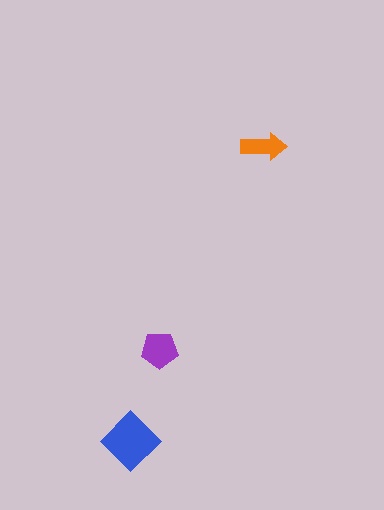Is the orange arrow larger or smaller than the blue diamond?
Smaller.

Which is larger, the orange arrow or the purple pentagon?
The purple pentagon.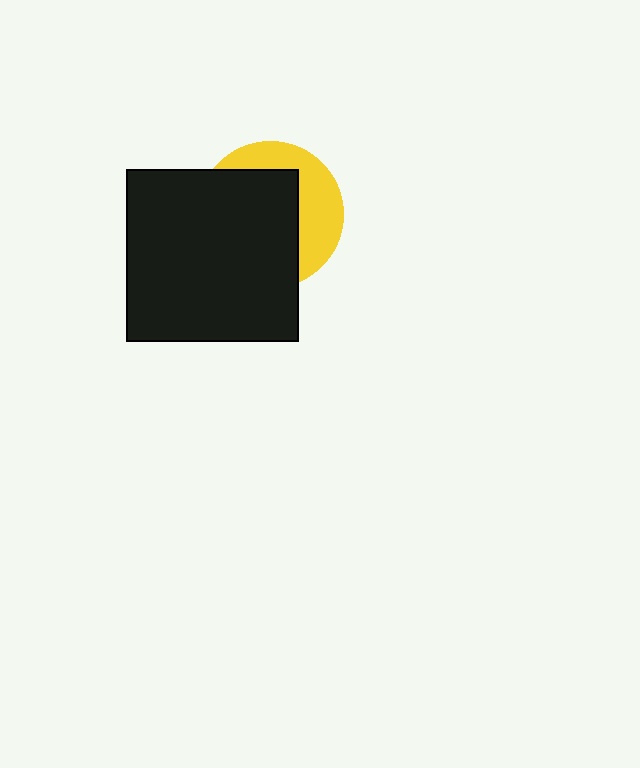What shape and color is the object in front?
The object in front is a black square.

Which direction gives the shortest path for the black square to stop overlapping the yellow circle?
Moving left gives the shortest separation.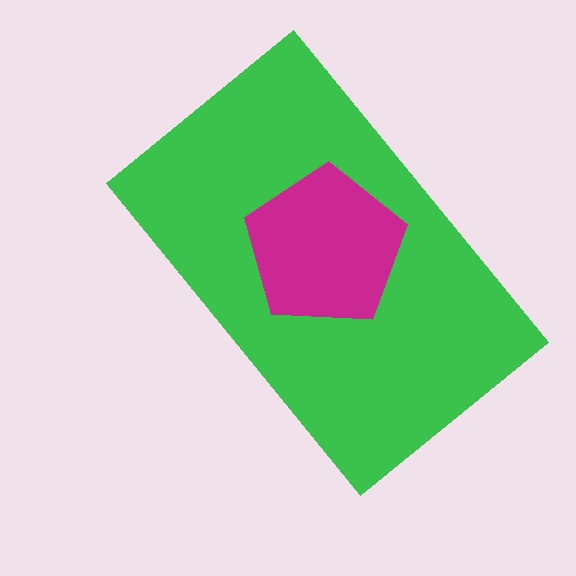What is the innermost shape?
The magenta pentagon.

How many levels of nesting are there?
2.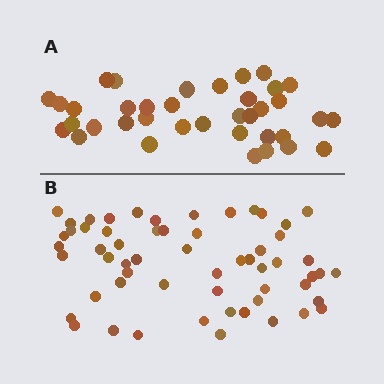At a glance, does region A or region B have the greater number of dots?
Region B (the bottom region) has more dots.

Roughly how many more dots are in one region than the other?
Region B has approximately 20 more dots than region A.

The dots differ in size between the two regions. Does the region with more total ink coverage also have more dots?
No. Region A has more total ink coverage because its dots are larger, but region B actually contains more individual dots. Total area can be misleading — the number of items is what matters here.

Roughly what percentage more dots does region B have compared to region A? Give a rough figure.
About 55% more.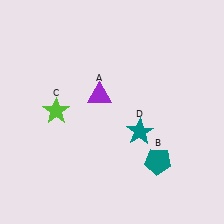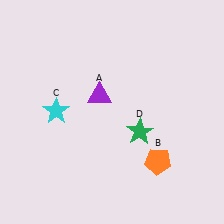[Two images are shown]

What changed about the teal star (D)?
In Image 1, D is teal. In Image 2, it changed to green.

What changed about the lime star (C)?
In Image 1, C is lime. In Image 2, it changed to cyan.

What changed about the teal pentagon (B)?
In Image 1, B is teal. In Image 2, it changed to orange.